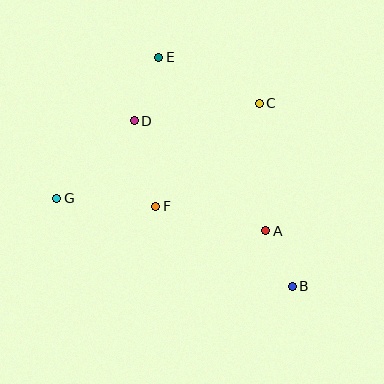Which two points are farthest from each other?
Points B and E are farthest from each other.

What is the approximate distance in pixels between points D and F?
The distance between D and F is approximately 88 pixels.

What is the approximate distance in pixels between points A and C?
The distance between A and C is approximately 128 pixels.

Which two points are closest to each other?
Points A and B are closest to each other.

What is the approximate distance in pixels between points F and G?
The distance between F and G is approximately 99 pixels.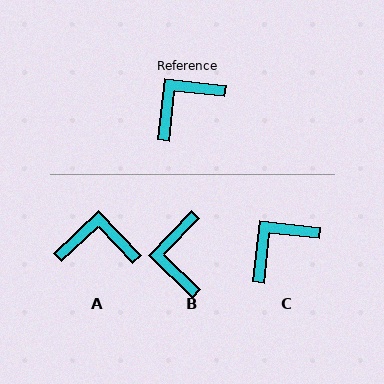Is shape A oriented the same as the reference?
No, it is off by about 40 degrees.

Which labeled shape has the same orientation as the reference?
C.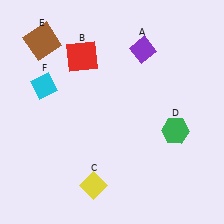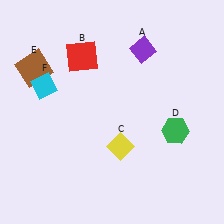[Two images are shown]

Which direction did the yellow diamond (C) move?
The yellow diamond (C) moved up.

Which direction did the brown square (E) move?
The brown square (E) moved down.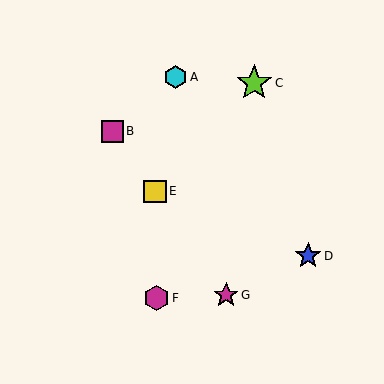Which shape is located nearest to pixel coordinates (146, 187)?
The yellow square (labeled E) at (155, 191) is nearest to that location.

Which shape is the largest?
The lime star (labeled C) is the largest.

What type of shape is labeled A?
Shape A is a cyan hexagon.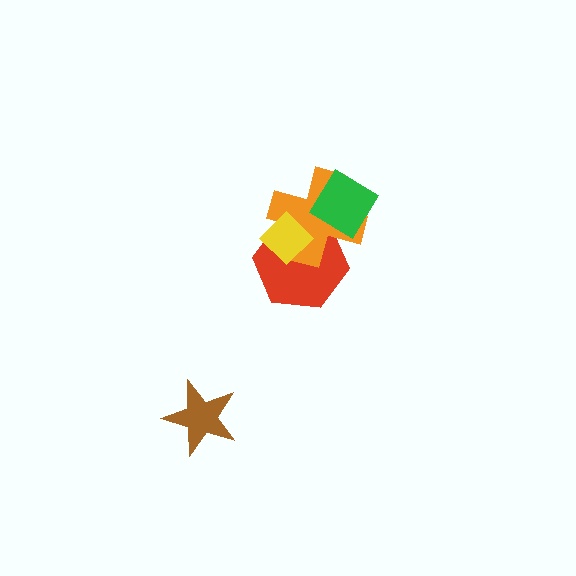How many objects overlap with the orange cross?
3 objects overlap with the orange cross.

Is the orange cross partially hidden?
Yes, it is partially covered by another shape.